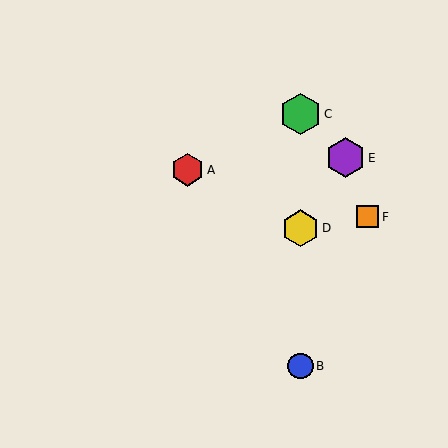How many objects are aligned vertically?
3 objects (B, C, D) are aligned vertically.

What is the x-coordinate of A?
Object A is at x≈187.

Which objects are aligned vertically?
Objects B, C, D are aligned vertically.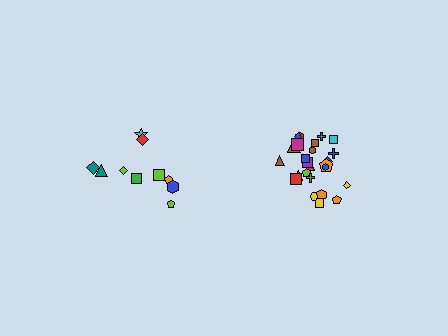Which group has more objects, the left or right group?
The right group.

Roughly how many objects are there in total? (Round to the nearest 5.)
Roughly 35 objects in total.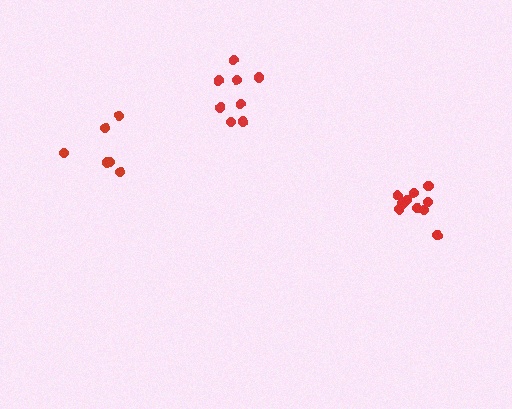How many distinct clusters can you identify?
There are 3 distinct clusters.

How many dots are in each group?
Group 1: 6 dots, Group 2: 8 dots, Group 3: 10 dots (24 total).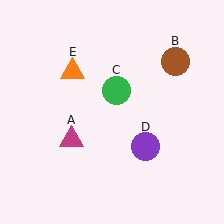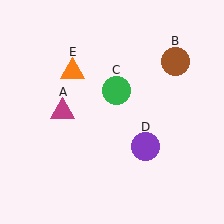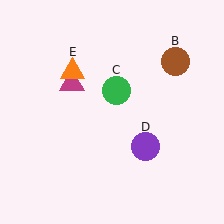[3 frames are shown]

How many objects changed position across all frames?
1 object changed position: magenta triangle (object A).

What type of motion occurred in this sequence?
The magenta triangle (object A) rotated clockwise around the center of the scene.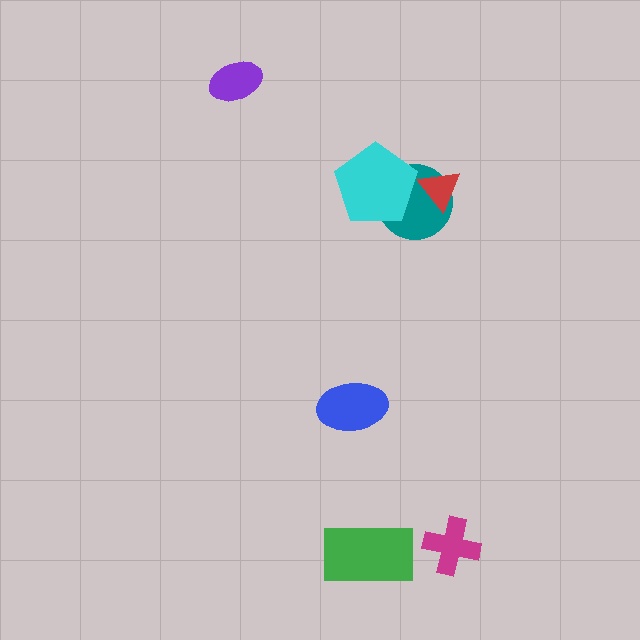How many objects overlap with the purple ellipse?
0 objects overlap with the purple ellipse.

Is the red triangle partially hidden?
No, no other shape covers it.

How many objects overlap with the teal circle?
2 objects overlap with the teal circle.